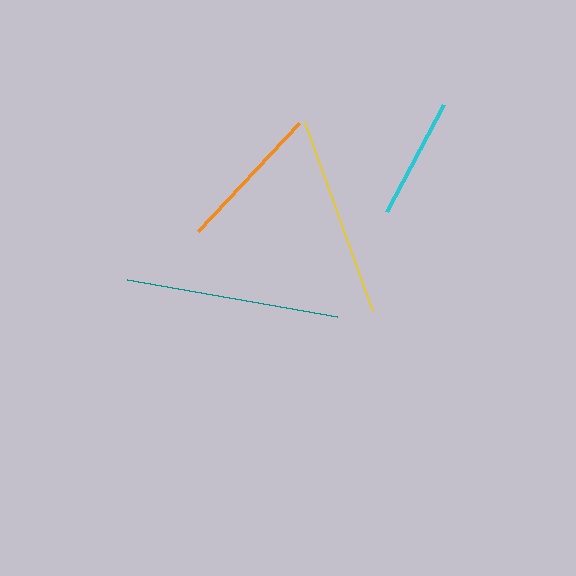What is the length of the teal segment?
The teal segment is approximately 214 pixels long.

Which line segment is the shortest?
The cyan line is the shortest at approximately 121 pixels.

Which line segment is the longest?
The teal line is the longest at approximately 214 pixels.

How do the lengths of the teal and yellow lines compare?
The teal and yellow lines are approximately the same length.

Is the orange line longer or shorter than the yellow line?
The yellow line is longer than the orange line.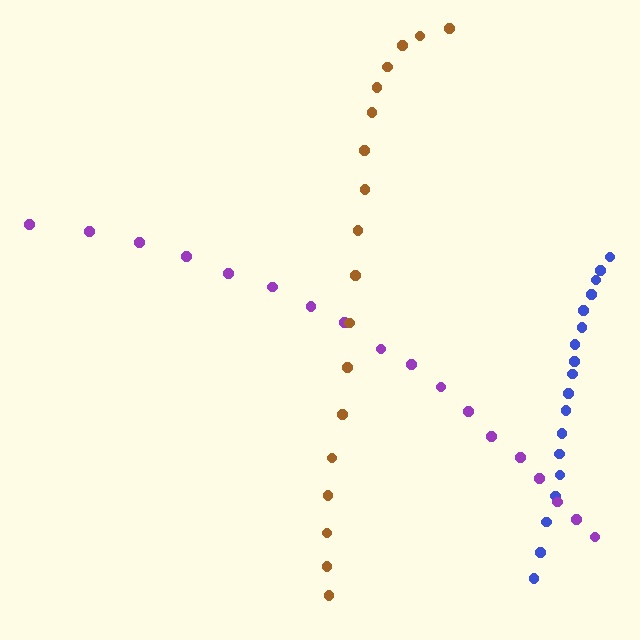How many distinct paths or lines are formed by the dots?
There are 3 distinct paths.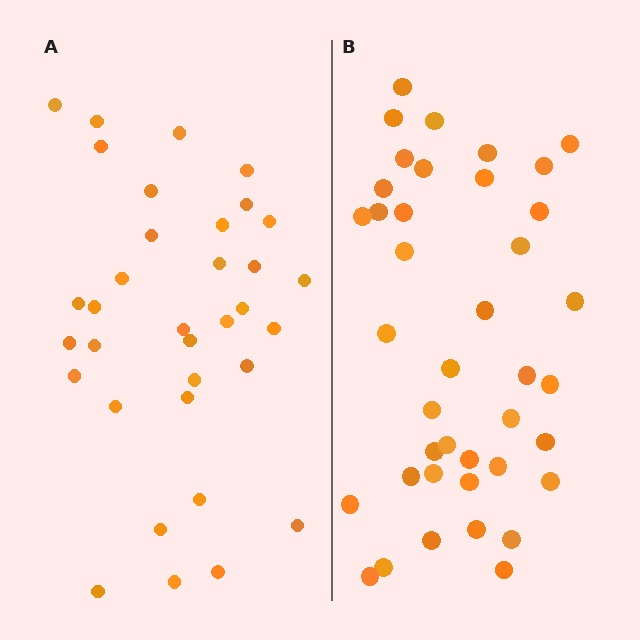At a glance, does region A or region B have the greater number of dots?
Region B (the right region) has more dots.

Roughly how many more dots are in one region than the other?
Region B has about 6 more dots than region A.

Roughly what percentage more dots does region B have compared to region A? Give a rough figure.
About 20% more.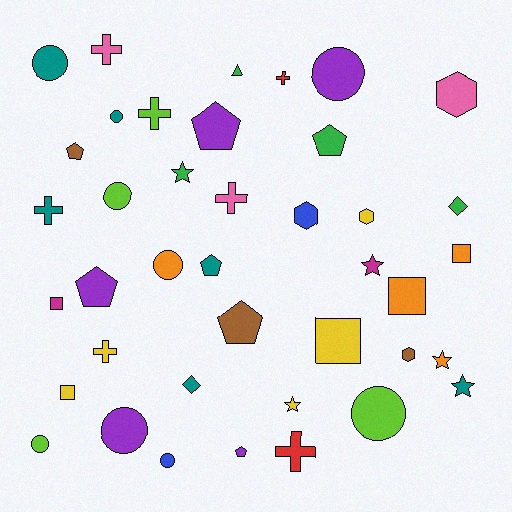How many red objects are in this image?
There are 2 red objects.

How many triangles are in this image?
There is 1 triangle.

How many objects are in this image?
There are 40 objects.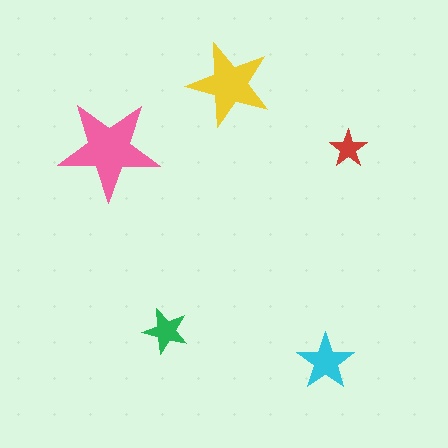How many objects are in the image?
There are 5 objects in the image.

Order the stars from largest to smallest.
the pink one, the yellow one, the cyan one, the green one, the red one.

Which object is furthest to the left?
The pink star is leftmost.